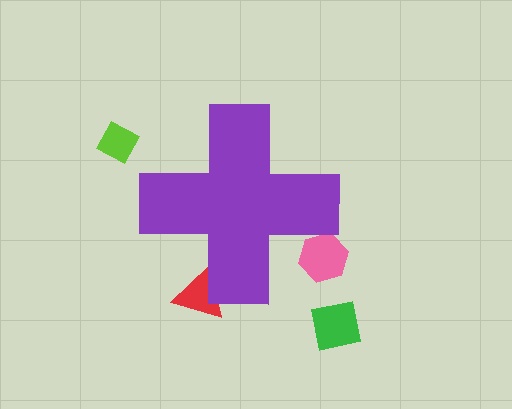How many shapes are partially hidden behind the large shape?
2 shapes are partially hidden.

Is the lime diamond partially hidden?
No, the lime diamond is fully visible.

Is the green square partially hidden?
No, the green square is fully visible.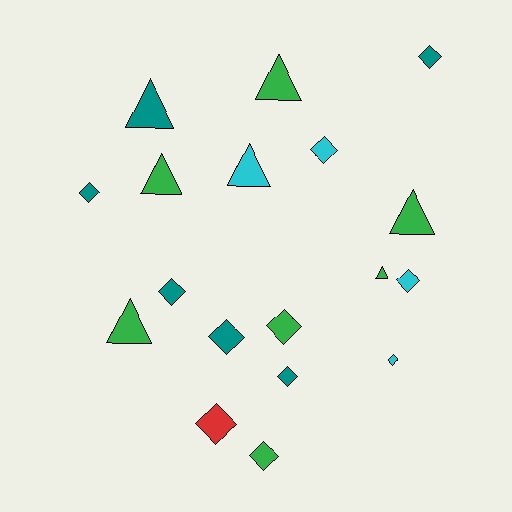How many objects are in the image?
There are 18 objects.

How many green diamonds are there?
There are 2 green diamonds.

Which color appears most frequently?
Green, with 7 objects.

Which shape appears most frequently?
Diamond, with 11 objects.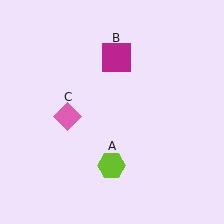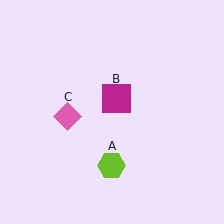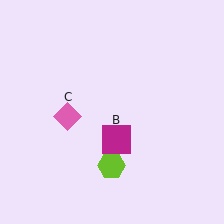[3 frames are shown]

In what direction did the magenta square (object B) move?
The magenta square (object B) moved down.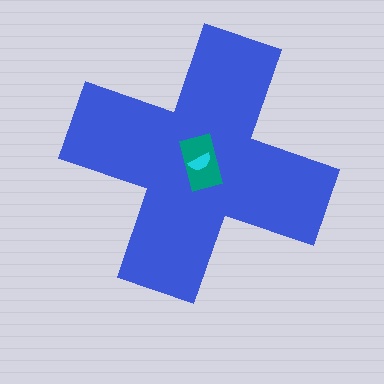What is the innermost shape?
The cyan semicircle.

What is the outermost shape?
The blue cross.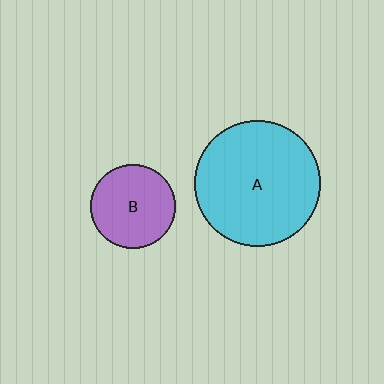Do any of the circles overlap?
No, none of the circles overlap.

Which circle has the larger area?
Circle A (cyan).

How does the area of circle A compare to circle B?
Approximately 2.2 times.